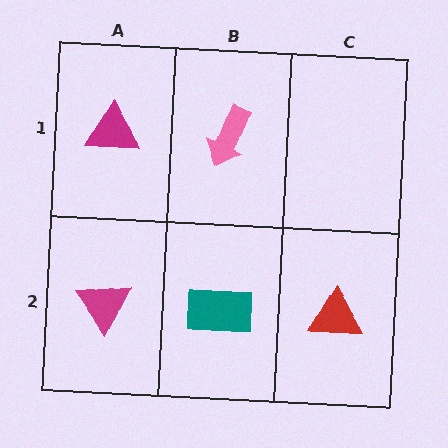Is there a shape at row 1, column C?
No, that cell is empty.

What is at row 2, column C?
A red triangle.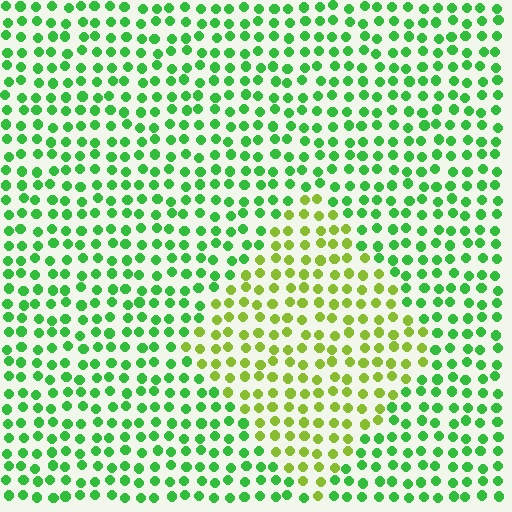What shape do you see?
I see a diamond.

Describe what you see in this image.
The image is filled with small green elements in a uniform arrangement. A diamond-shaped region is visible where the elements are tinted to a slightly different hue, forming a subtle color boundary.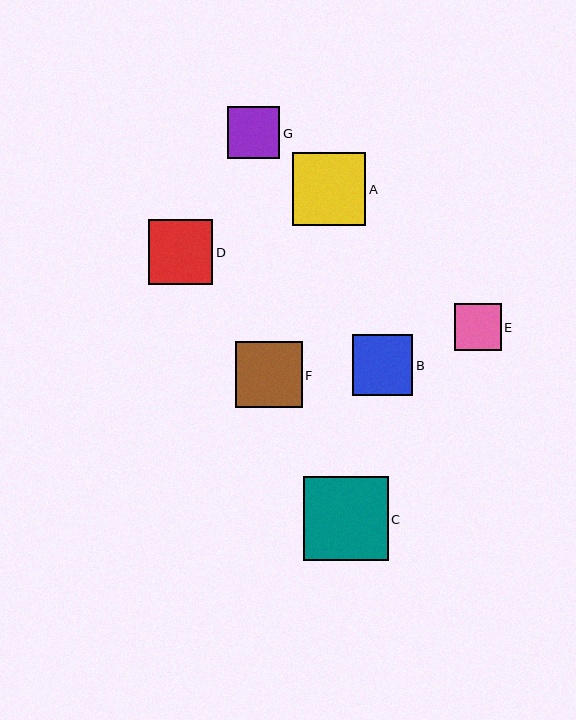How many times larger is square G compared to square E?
Square G is approximately 1.1 times the size of square E.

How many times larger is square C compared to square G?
Square C is approximately 1.6 times the size of square G.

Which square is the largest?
Square C is the largest with a size of approximately 84 pixels.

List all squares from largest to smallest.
From largest to smallest: C, A, F, D, B, G, E.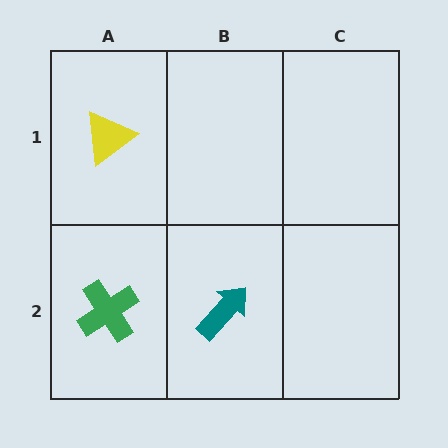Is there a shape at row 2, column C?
No, that cell is empty.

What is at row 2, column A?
A green cross.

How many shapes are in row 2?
2 shapes.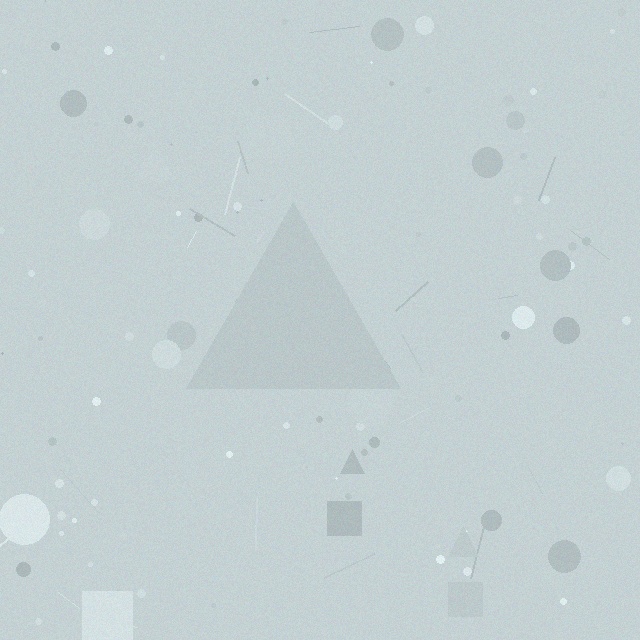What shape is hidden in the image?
A triangle is hidden in the image.